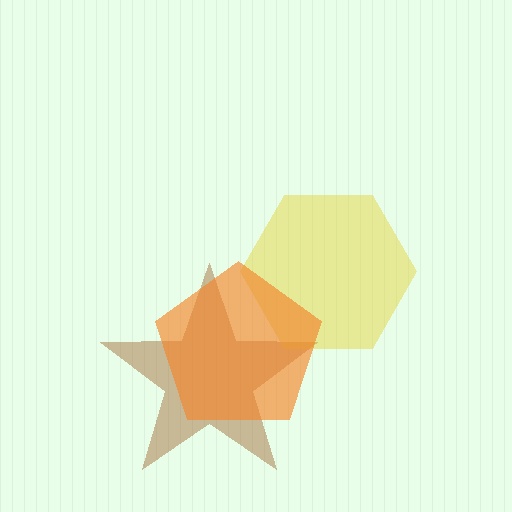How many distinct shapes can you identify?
There are 3 distinct shapes: a brown star, a yellow hexagon, an orange pentagon.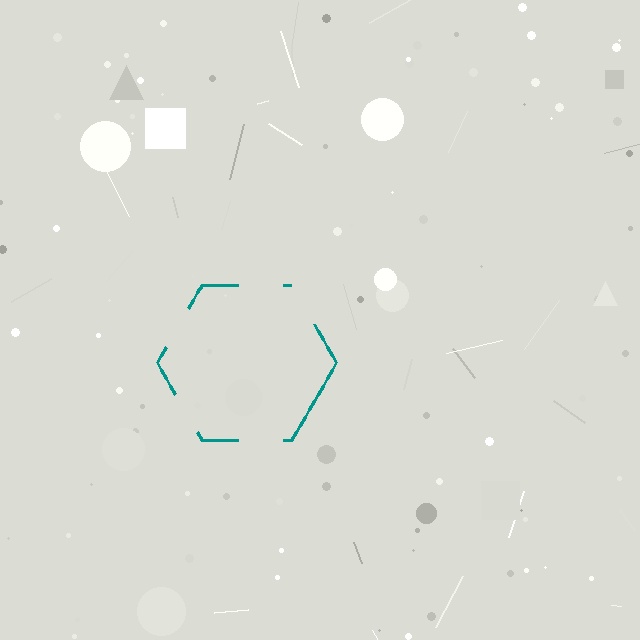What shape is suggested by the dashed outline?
The dashed outline suggests a hexagon.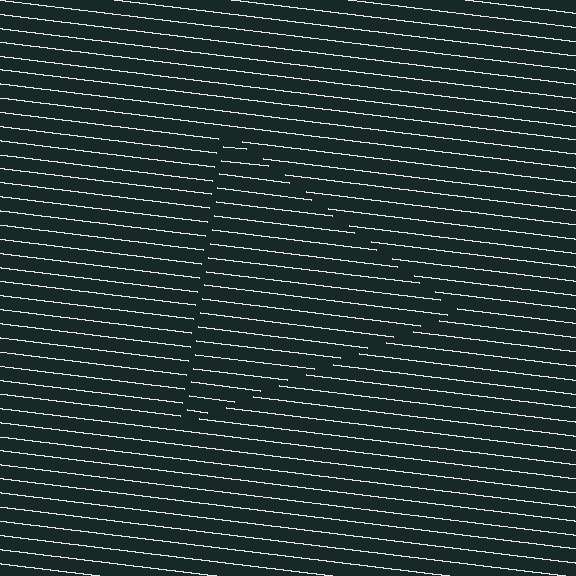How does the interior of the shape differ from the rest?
The interior of the shape contains the same grating, shifted by half a period — the contour is defined by the phase discontinuity where line-ends from the inner and outer gratings abut.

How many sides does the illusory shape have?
3 sides — the line-ends trace a triangle.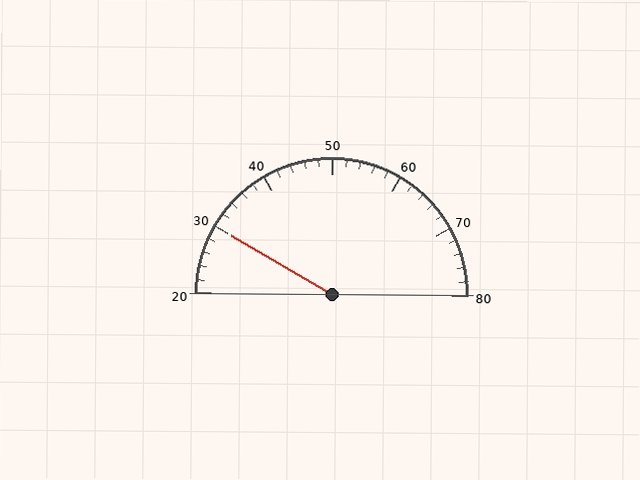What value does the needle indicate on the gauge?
The needle indicates approximately 30.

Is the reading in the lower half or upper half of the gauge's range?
The reading is in the lower half of the range (20 to 80).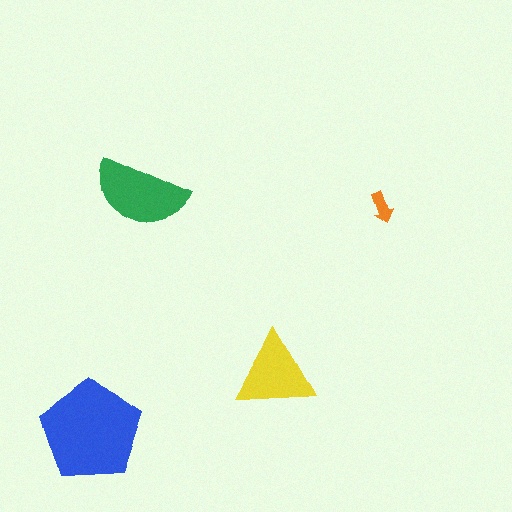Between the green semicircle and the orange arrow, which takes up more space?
The green semicircle.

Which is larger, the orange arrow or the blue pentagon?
The blue pentagon.